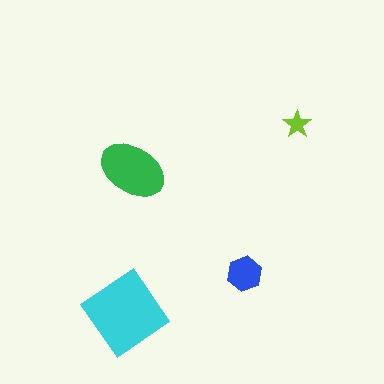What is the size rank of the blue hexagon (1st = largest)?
3rd.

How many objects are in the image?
There are 4 objects in the image.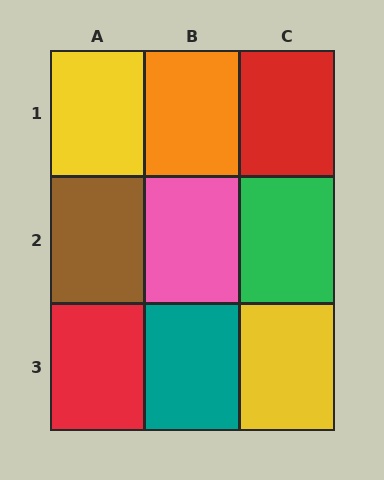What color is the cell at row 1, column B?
Orange.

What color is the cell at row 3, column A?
Red.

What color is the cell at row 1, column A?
Yellow.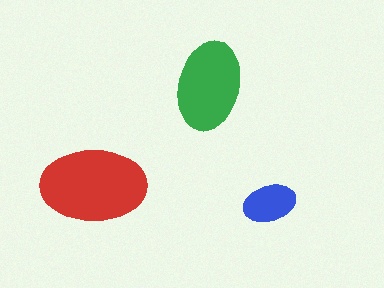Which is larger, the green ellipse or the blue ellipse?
The green one.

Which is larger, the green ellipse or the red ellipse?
The red one.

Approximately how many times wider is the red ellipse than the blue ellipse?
About 2 times wider.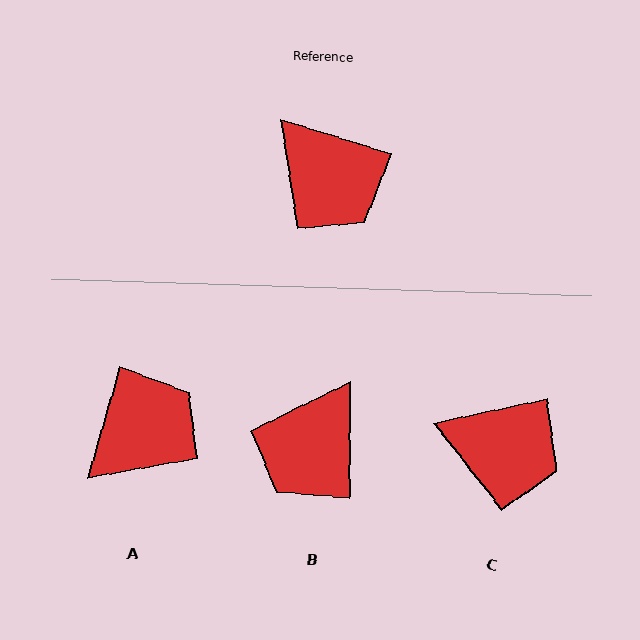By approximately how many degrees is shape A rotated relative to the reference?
Approximately 91 degrees counter-clockwise.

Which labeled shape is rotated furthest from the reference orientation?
A, about 91 degrees away.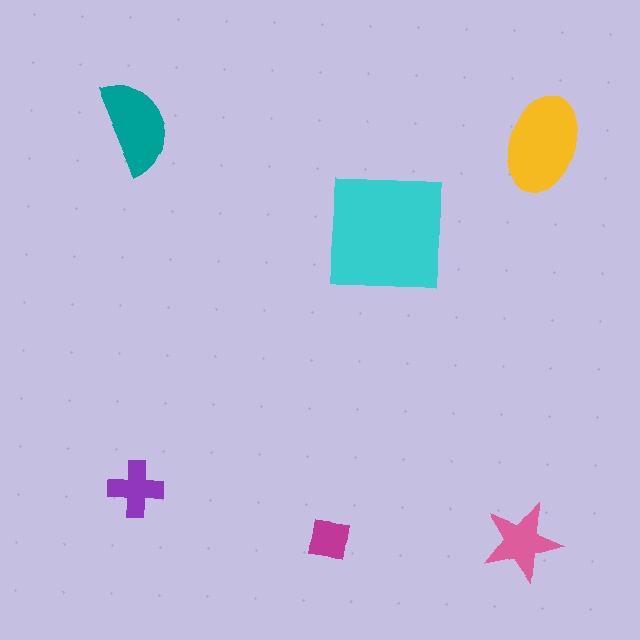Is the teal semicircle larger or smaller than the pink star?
Larger.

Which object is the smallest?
The magenta square.